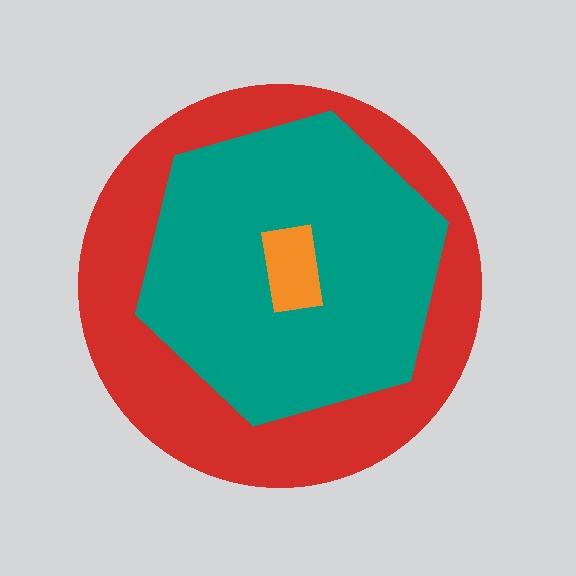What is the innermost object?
The orange rectangle.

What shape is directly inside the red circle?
The teal hexagon.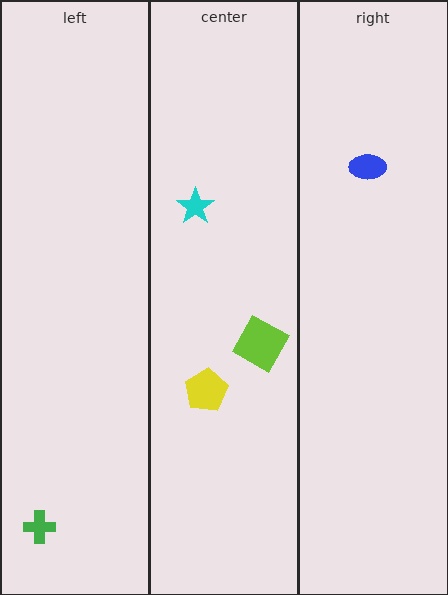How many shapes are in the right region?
1.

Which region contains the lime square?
The center region.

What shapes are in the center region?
The cyan star, the lime square, the yellow pentagon.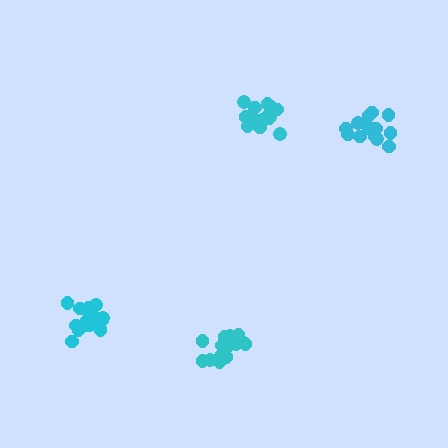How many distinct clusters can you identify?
There are 4 distinct clusters.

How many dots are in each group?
Group 1: 16 dots, Group 2: 19 dots, Group 3: 17 dots, Group 4: 14 dots (66 total).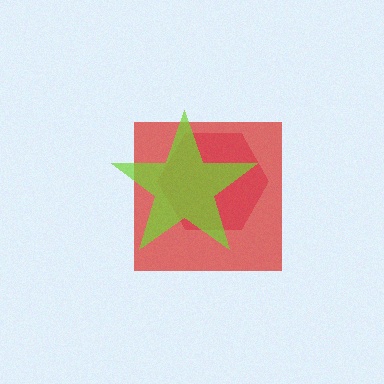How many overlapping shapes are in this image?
There are 3 overlapping shapes in the image.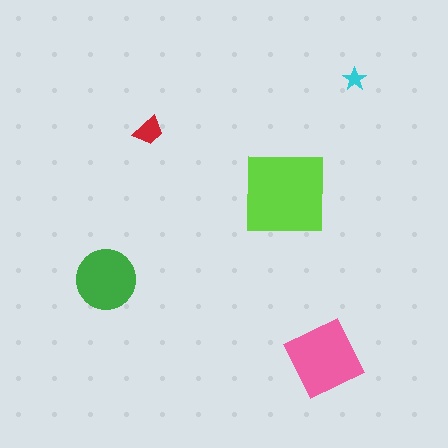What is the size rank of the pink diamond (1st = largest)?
2nd.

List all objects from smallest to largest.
The cyan star, the red trapezoid, the green circle, the pink diamond, the lime square.